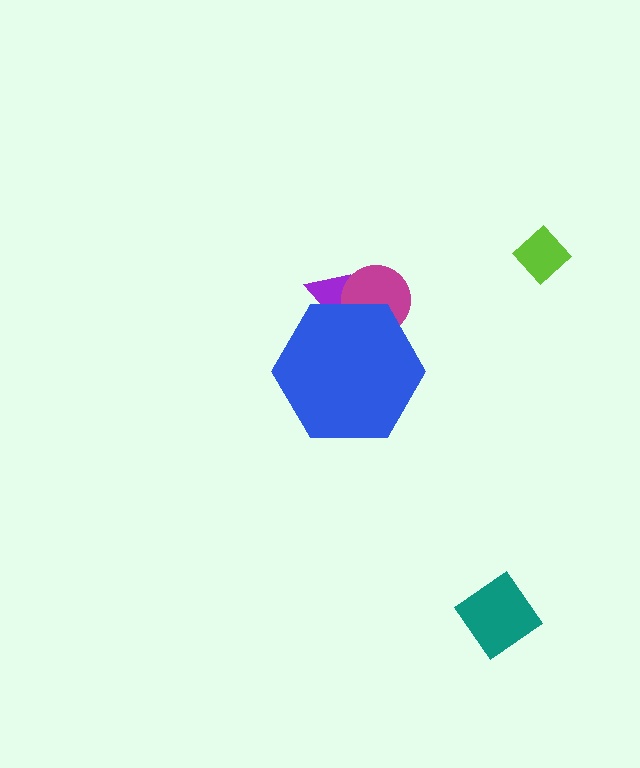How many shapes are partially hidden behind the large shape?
2 shapes are partially hidden.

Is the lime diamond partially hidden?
No, the lime diamond is fully visible.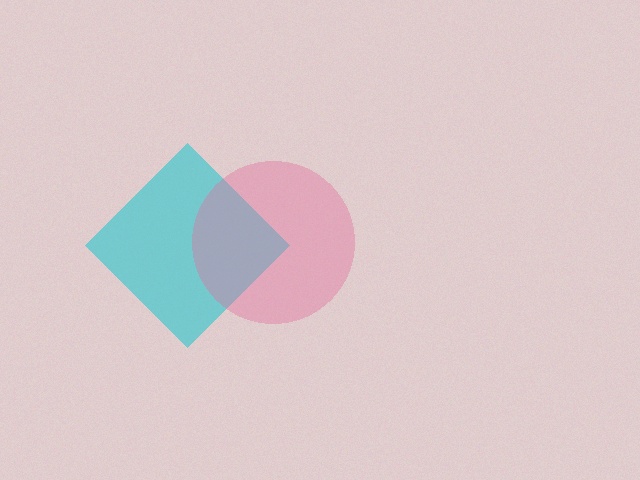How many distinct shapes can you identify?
There are 2 distinct shapes: a cyan diamond, a pink circle.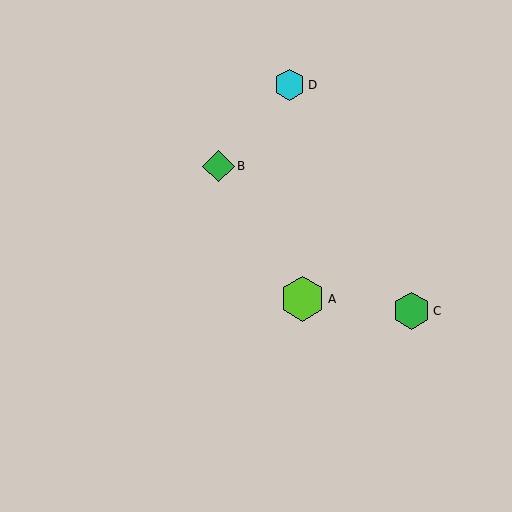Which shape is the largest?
The lime hexagon (labeled A) is the largest.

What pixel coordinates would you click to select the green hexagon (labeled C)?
Click at (412, 311) to select the green hexagon C.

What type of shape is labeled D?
Shape D is a cyan hexagon.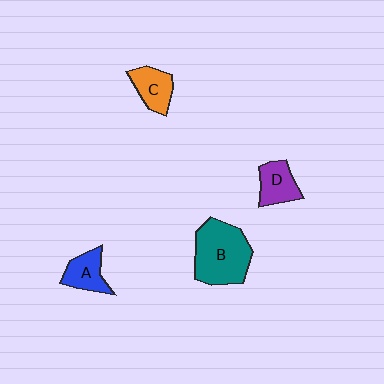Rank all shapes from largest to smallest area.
From largest to smallest: B (teal), D (purple), C (orange), A (blue).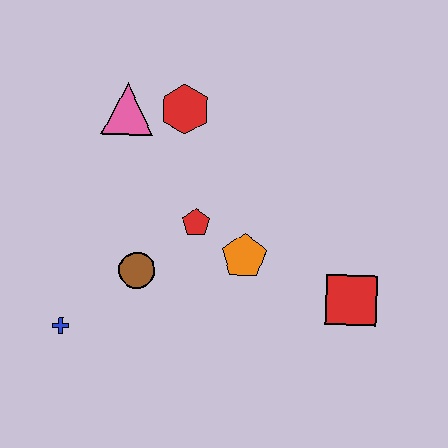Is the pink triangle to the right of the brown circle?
No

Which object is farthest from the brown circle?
The red square is farthest from the brown circle.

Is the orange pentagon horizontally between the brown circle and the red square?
Yes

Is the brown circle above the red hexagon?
No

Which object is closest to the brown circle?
The red pentagon is closest to the brown circle.